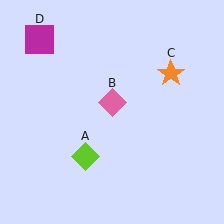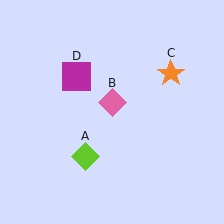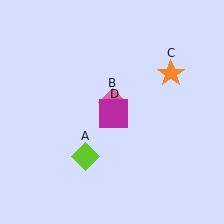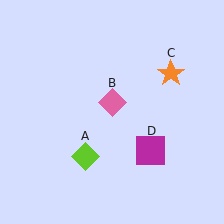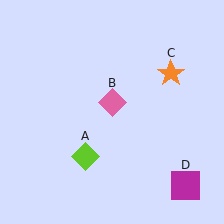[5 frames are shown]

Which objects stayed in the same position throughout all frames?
Lime diamond (object A) and pink diamond (object B) and orange star (object C) remained stationary.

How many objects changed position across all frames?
1 object changed position: magenta square (object D).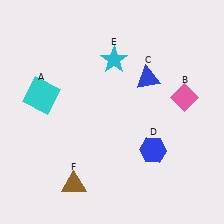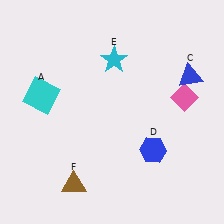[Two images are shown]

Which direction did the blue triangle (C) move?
The blue triangle (C) moved right.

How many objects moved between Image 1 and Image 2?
1 object moved between the two images.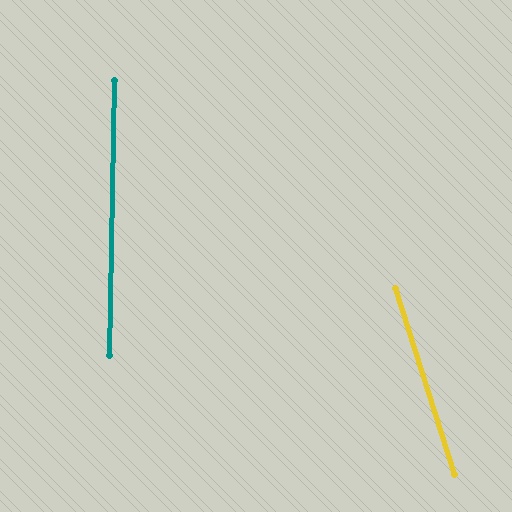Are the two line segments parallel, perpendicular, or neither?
Neither parallel nor perpendicular — they differ by about 19°.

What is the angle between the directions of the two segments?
Approximately 19 degrees.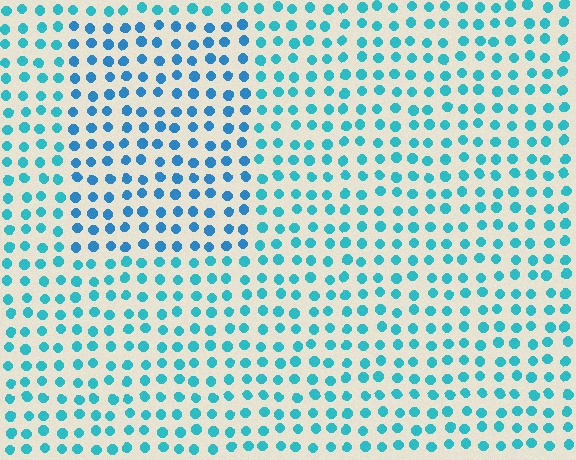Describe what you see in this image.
The image is filled with small cyan elements in a uniform arrangement. A rectangle-shaped region is visible where the elements are tinted to a slightly different hue, forming a subtle color boundary.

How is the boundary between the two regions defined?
The boundary is defined purely by a slight shift in hue (about 22 degrees). Spacing, size, and orientation are identical on both sides.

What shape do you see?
I see a rectangle.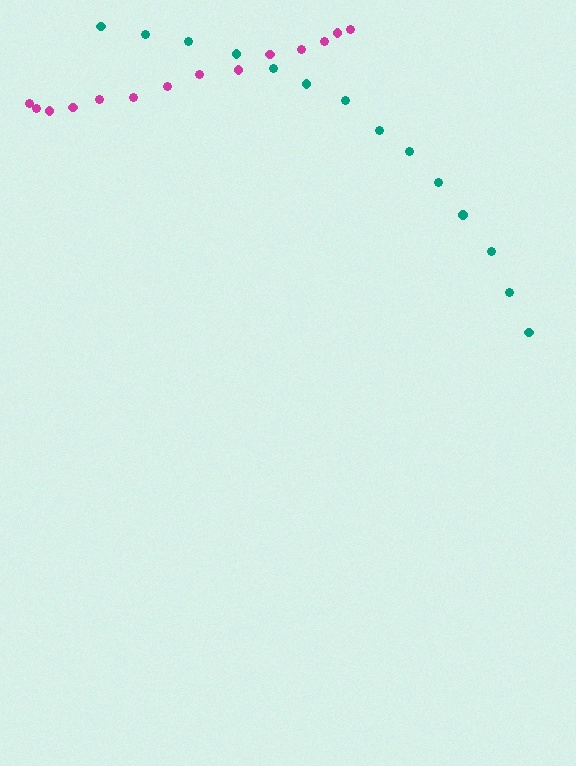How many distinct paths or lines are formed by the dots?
There are 2 distinct paths.